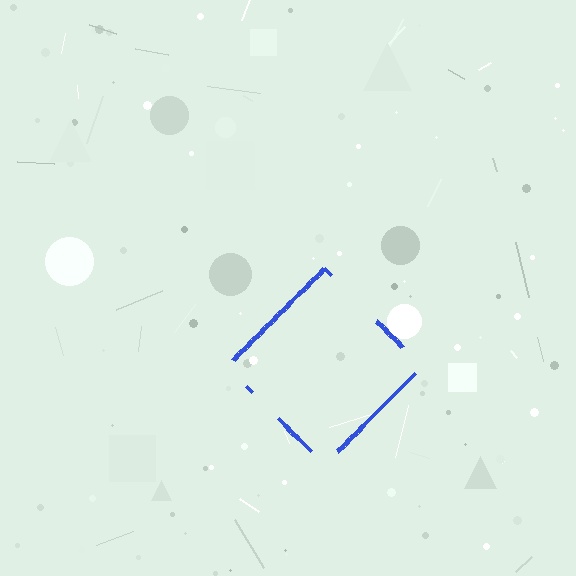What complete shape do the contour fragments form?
The contour fragments form a diamond.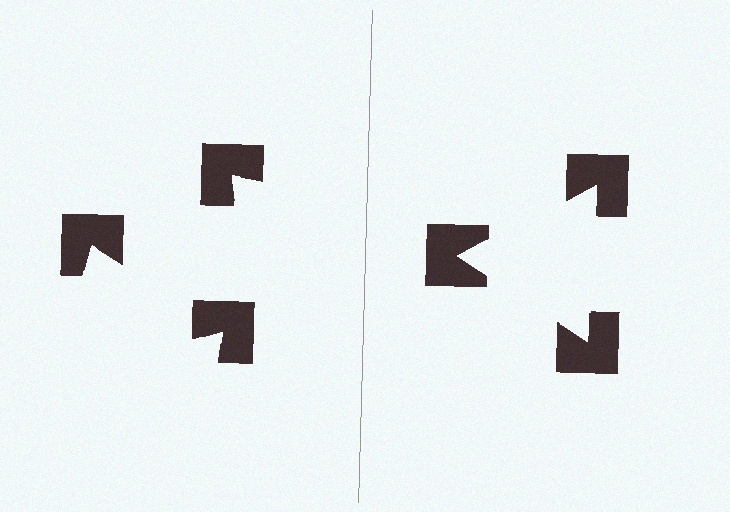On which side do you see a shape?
An illusory triangle appears on the right side. On the left side the wedge cuts are rotated, so no coherent shape forms.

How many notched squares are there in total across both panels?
6 — 3 on each side.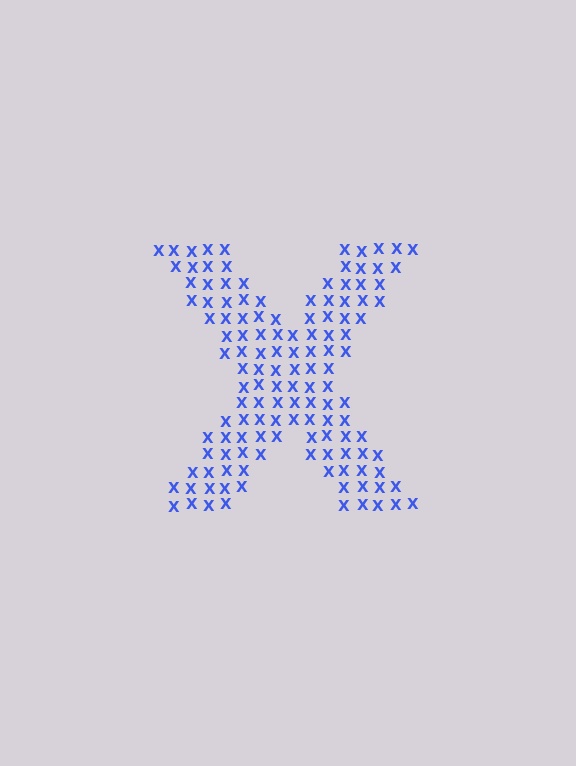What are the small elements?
The small elements are letter X's.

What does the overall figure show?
The overall figure shows the letter X.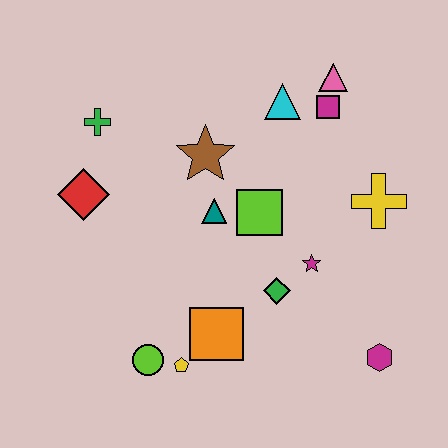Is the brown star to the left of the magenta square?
Yes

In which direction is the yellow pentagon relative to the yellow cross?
The yellow pentagon is to the left of the yellow cross.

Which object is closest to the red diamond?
The green cross is closest to the red diamond.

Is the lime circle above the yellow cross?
No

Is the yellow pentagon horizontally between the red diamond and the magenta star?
Yes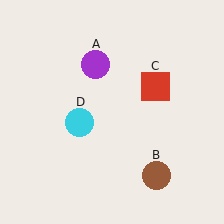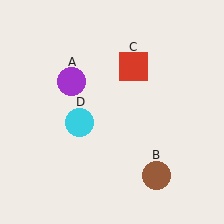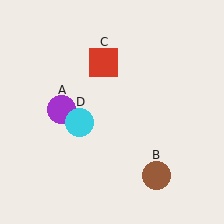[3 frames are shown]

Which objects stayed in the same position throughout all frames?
Brown circle (object B) and cyan circle (object D) remained stationary.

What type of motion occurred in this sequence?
The purple circle (object A), red square (object C) rotated counterclockwise around the center of the scene.